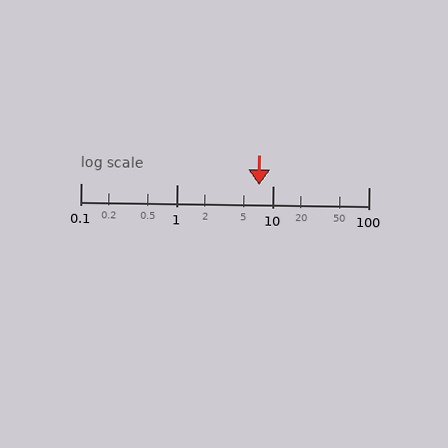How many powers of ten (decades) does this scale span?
The scale spans 3 decades, from 0.1 to 100.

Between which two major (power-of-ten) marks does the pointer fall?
The pointer is between 1 and 10.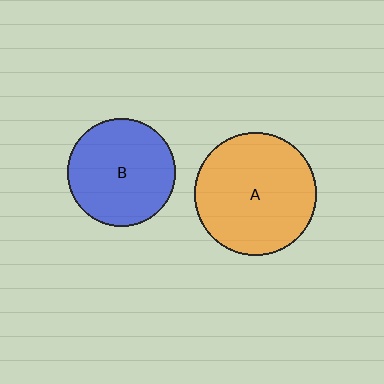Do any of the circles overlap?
No, none of the circles overlap.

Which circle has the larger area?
Circle A (orange).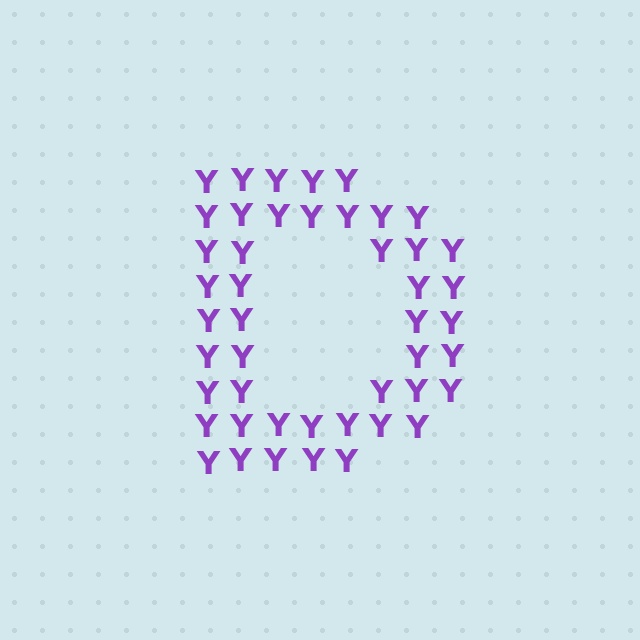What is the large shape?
The large shape is the letter D.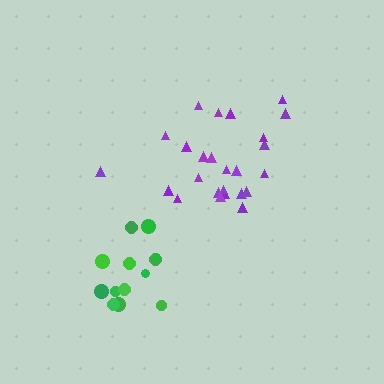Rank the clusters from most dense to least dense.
green, purple.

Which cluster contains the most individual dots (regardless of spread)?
Purple (25).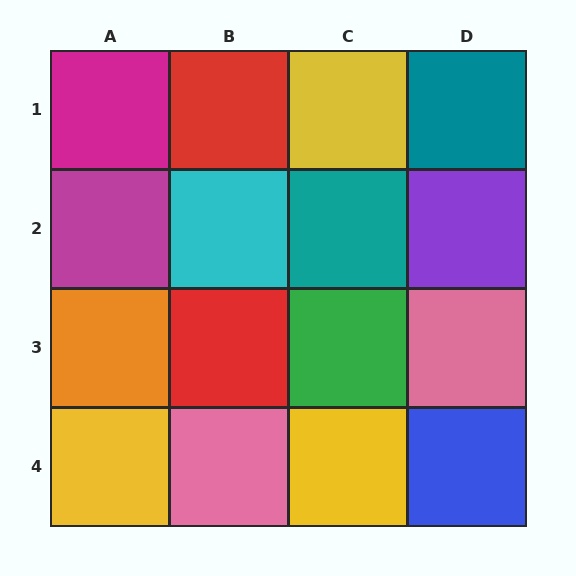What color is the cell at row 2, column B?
Cyan.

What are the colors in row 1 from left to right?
Magenta, red, yellow, teal.